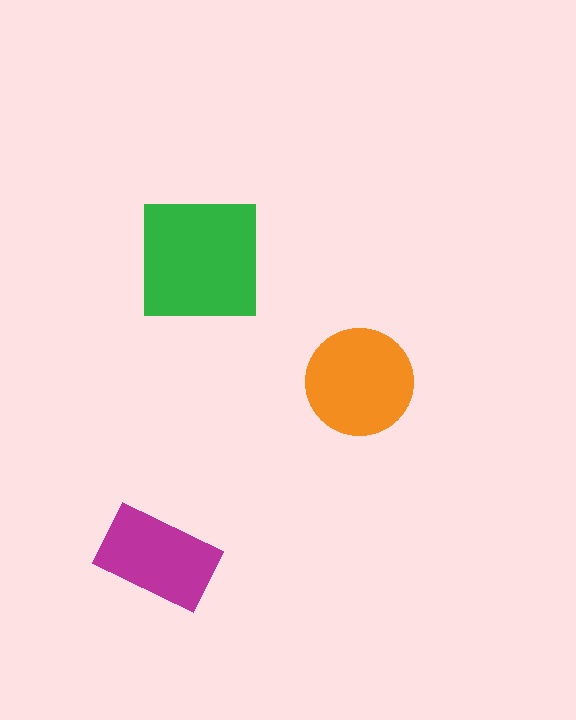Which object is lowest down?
The magenta rectangle is bottommost.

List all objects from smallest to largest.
The magenta rectangle, the orange circle, the green square.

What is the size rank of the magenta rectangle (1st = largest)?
3rd.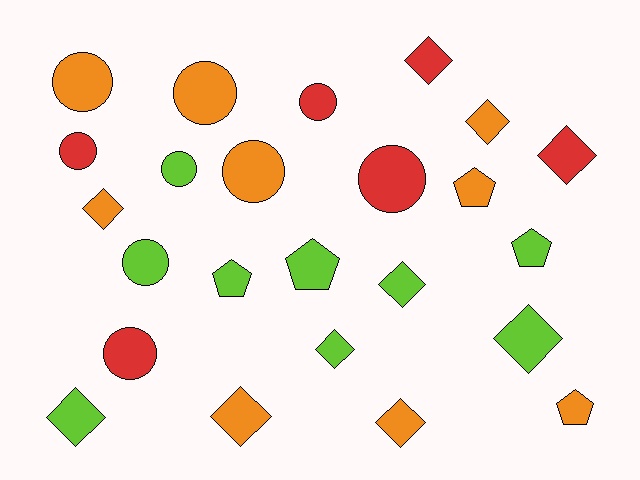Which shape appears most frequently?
Diamond, with 10 objects.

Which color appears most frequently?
Orange, with 9 objects.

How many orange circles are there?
There are 3 orange circles.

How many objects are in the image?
There are 24 objects.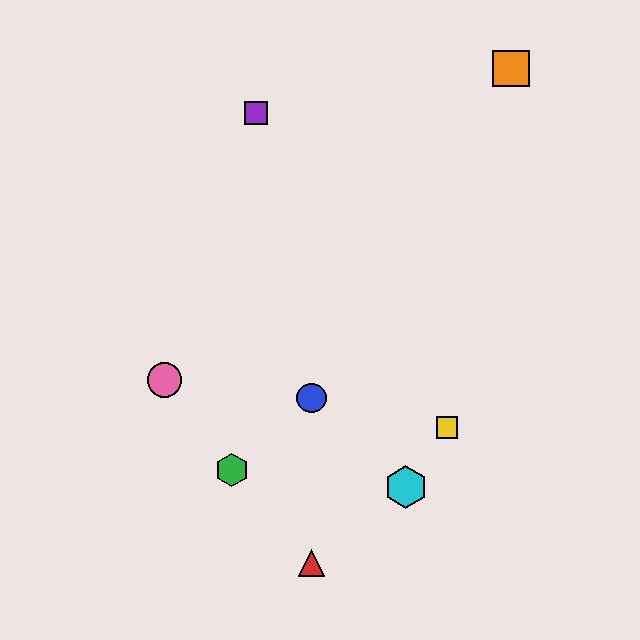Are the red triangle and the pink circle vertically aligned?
No, the red triangle is at x≈312 and the pink circle is at x≈164.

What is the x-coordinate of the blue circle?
The blue circle is at x≈312.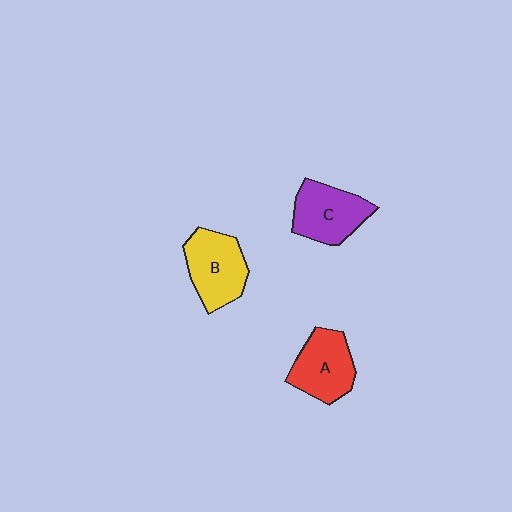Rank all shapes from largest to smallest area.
From largest to smallest: B (yellow), C (purple), A (red).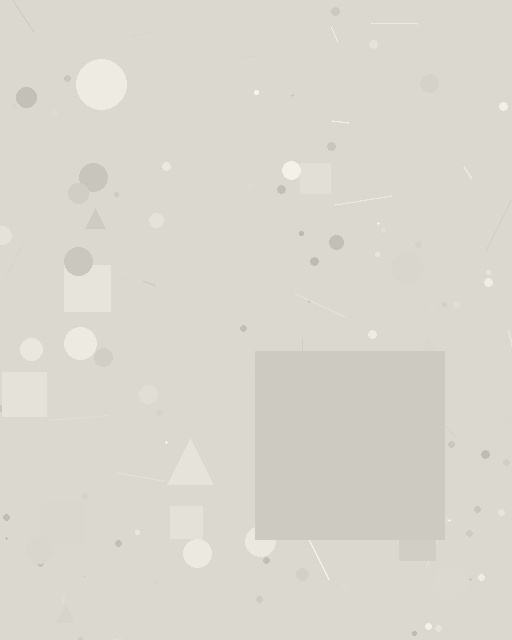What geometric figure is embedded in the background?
A square is embedded in the background.